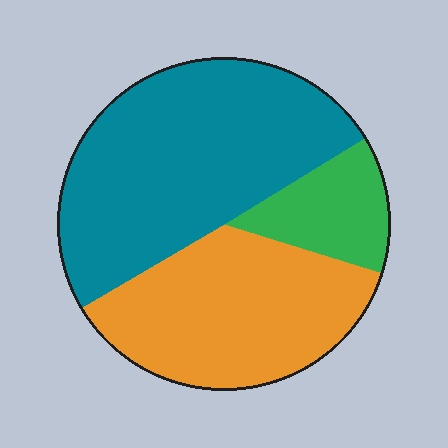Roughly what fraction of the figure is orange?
Orange takes up about three eighths (3/8) of the figure.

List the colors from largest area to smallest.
From largest to smallest: teal, orange, green.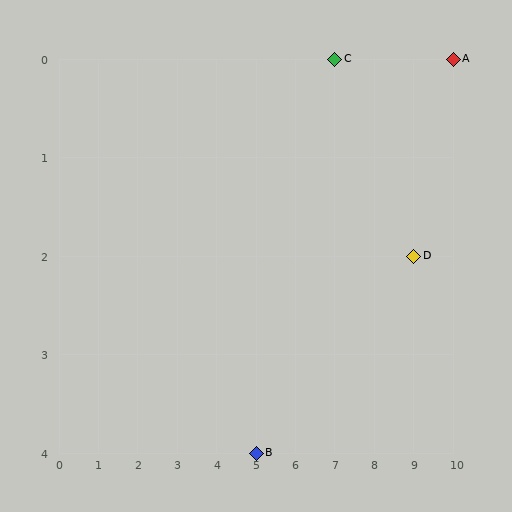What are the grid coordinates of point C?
Point C is at grid coordinates (7, 0).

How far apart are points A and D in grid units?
Points A and D are 1 column and 2 rows apart (about 2.2 grid units diagonally).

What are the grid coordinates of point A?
Point A is at grid coordinates (10, 0).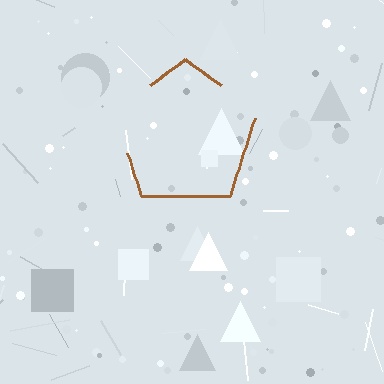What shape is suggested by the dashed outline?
The dashed outline suggests a pentagon.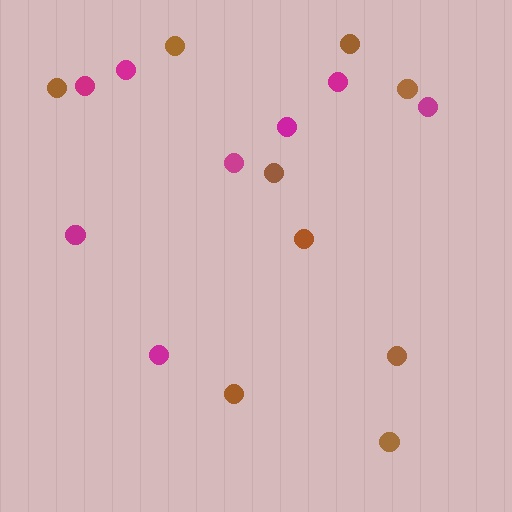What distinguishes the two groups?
There are 2 groups: one group of magenta circles (8) and one group of brown circles (9).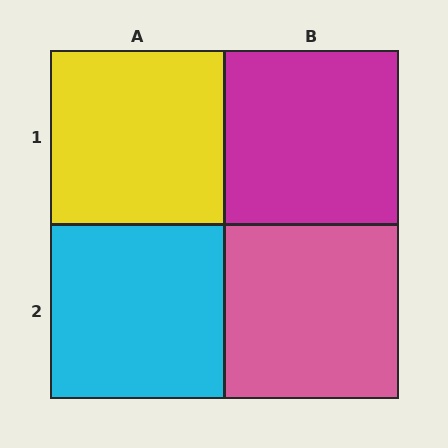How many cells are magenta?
1 cell is magenta.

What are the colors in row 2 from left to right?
Cyan, pink.